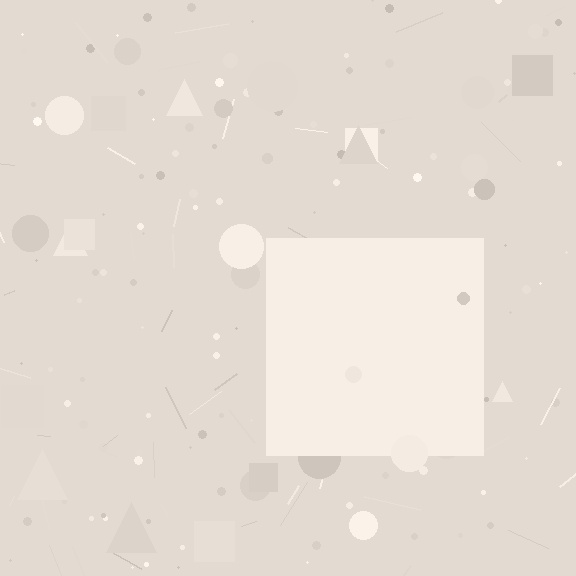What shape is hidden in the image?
A square is hidden in the image.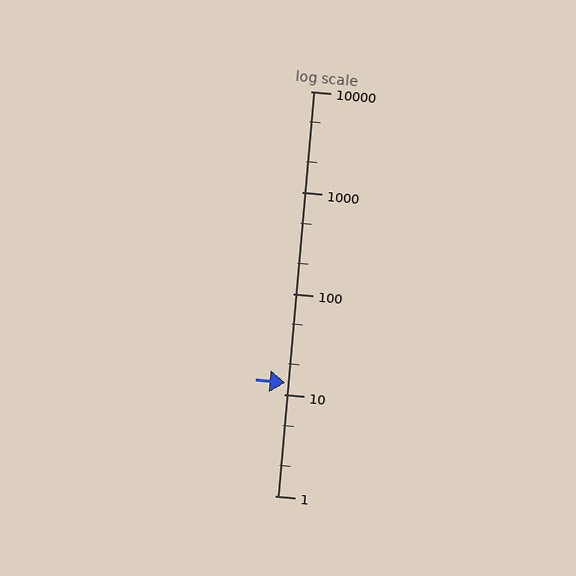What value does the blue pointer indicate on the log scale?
The pointer indicates approximately 13.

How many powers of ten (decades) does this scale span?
The scale spans 4 decades, from 1 to 10000.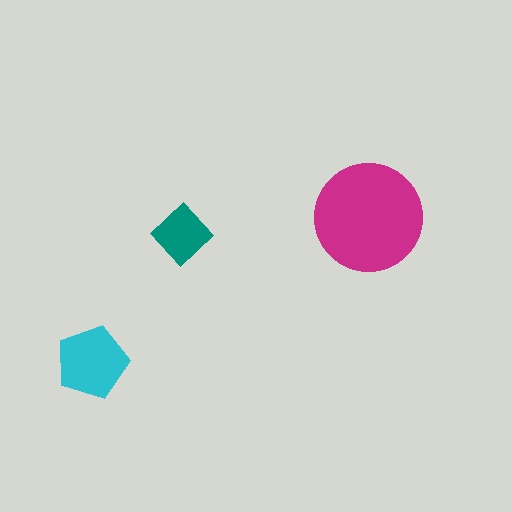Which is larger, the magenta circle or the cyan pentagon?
The magenta circle.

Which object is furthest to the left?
The cyan pentagon is leftmost.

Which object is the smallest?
The teal diamond.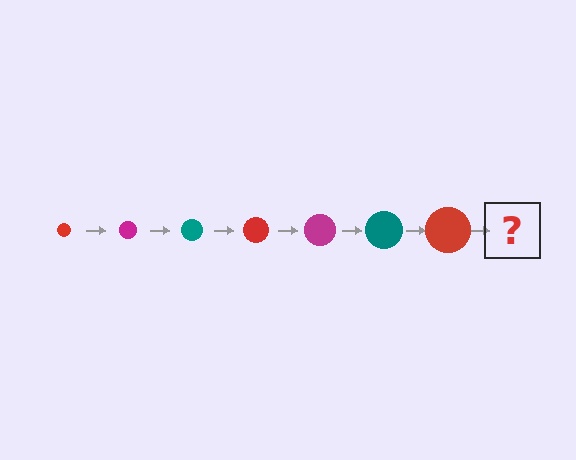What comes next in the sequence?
The next element should be a magenta circle, larger than the previous one.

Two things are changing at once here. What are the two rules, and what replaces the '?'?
The two rules are that the circle grows larger each step and the color cycles through red, magenta, and teal. The '?' should be a magenta circle, larger than the previous one.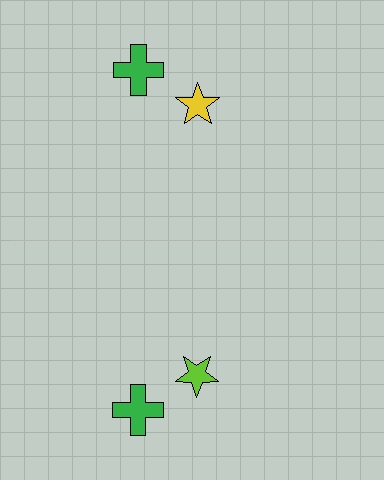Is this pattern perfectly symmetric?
No, the pattern is not perfectly symmetric. The lime star on the bottom side breaks the symmetry — its mirror counterpart is yellow.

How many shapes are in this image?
There are 4 shapes in this image.